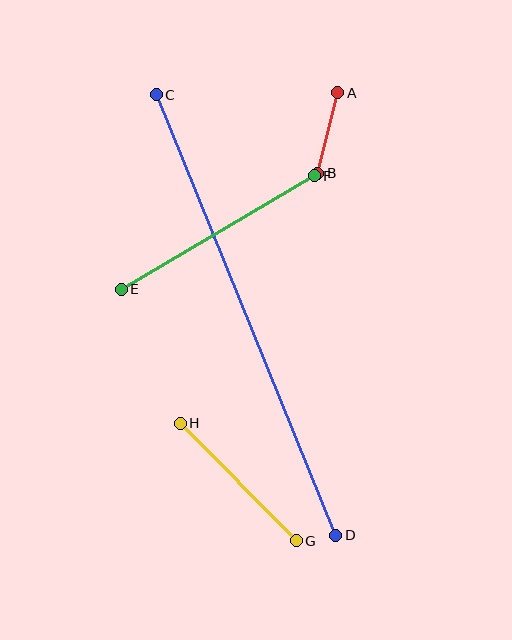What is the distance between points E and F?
The distance is approximately 224 pixels.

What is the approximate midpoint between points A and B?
The midpoint is at approximately (328, 133) pixels.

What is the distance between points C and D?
The distance is approximately 476 pixels.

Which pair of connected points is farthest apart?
Points C and D are farthest apart.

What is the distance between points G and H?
The distance is approximately 165 pixels.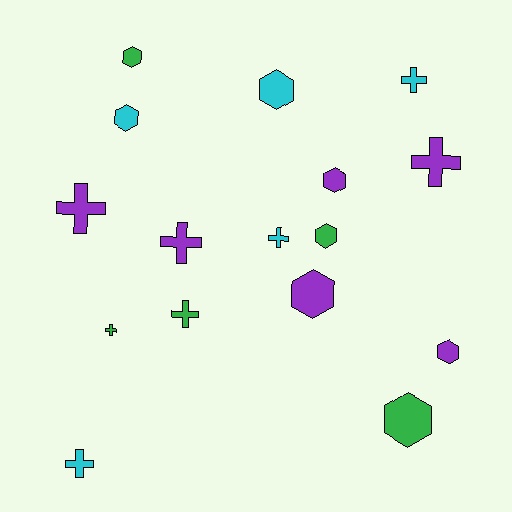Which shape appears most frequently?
Cross, with 8 objects.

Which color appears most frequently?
Purple, with 6 objects.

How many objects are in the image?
There are 16 objects.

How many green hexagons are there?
There are 3 green hexagons.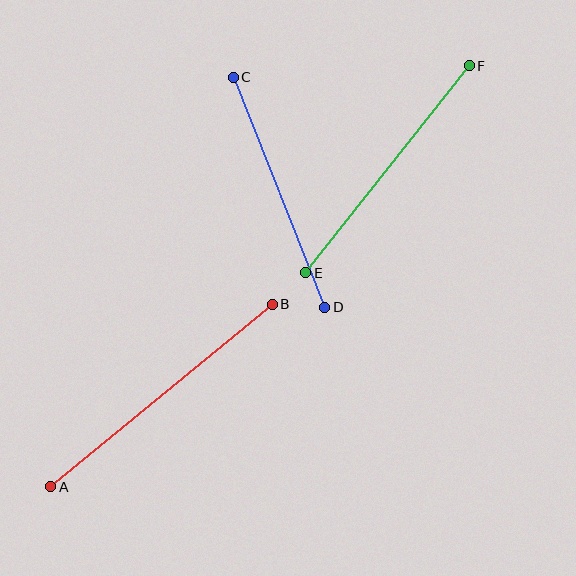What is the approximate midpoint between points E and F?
The midpoint is at approximately (388, 169) pixels.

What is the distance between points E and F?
The distance is approximately 264 pixels.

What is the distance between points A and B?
The distance is approximately 287 pixels.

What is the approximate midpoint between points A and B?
The midpoint is at approximately (162, 396) pixels.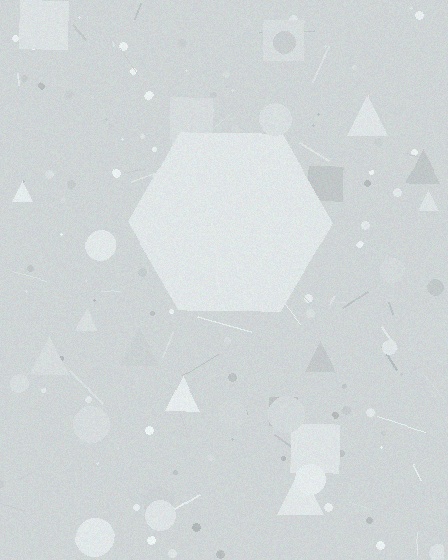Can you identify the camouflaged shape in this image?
The camouflaged shape is a hexagon.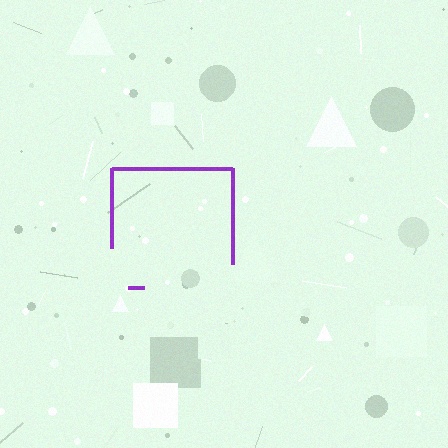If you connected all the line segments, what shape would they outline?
They would outline a square.